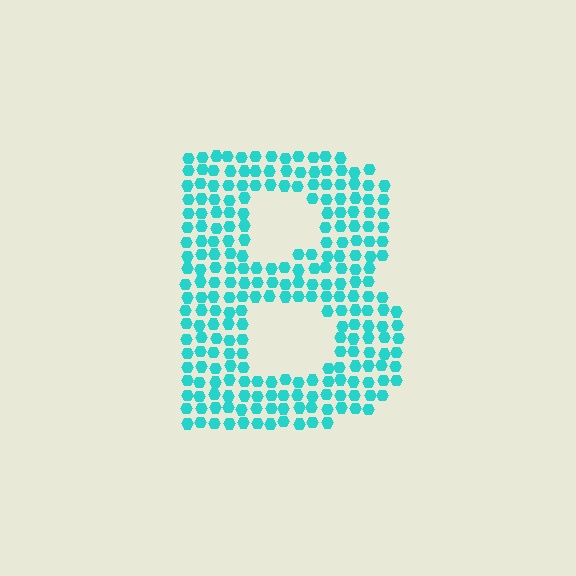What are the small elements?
The small elements are hexagons.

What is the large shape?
The large shape is the letter B.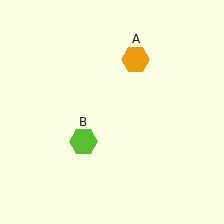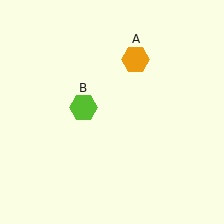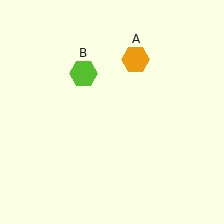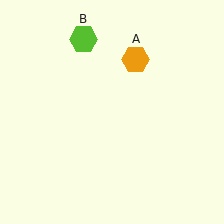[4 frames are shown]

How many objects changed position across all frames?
1 object changed position: lime hexagon (object B).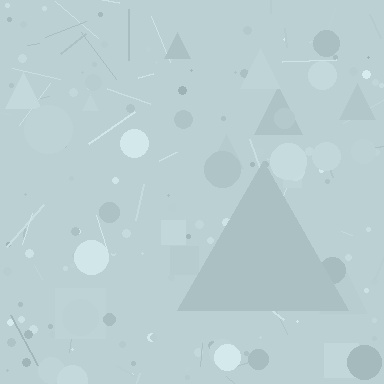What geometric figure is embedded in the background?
A triangle is embedded in the background.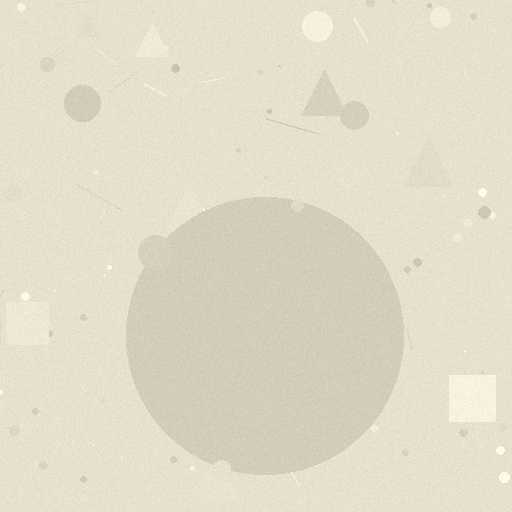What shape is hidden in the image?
A circle is hidden in the image.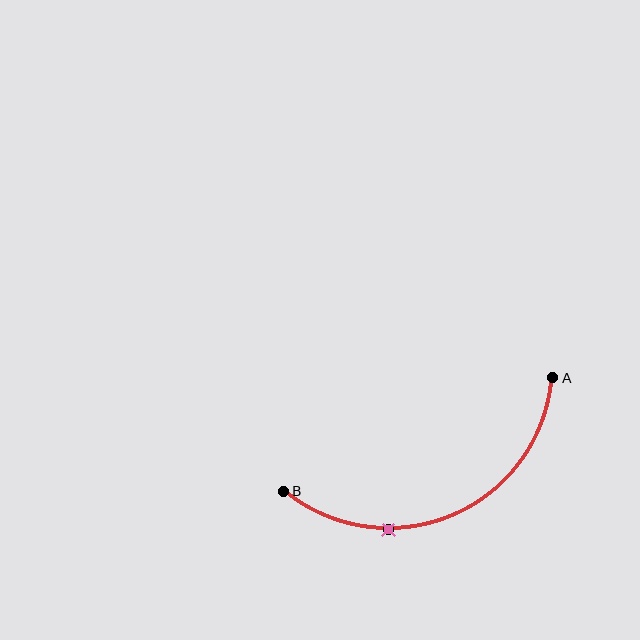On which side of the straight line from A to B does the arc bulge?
The arc bulges below the straight line connecting A and B.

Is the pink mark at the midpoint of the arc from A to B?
No. The pink mark lies on the arc but is closer to endpoint B. The arc midpoint would be at the point on the curve equidistant along the arc from both A and B.